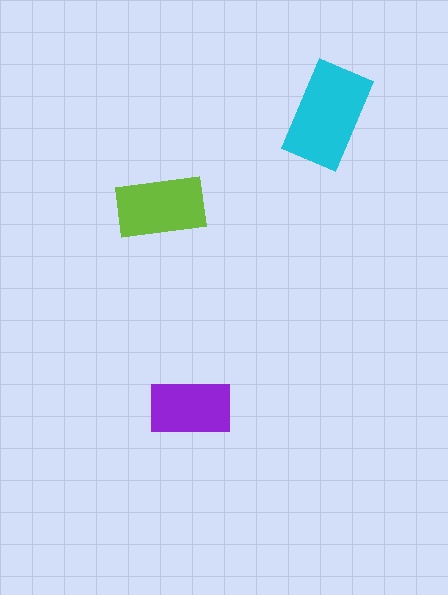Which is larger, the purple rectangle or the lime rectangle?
The lime one.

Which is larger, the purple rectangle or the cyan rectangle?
The cyan one.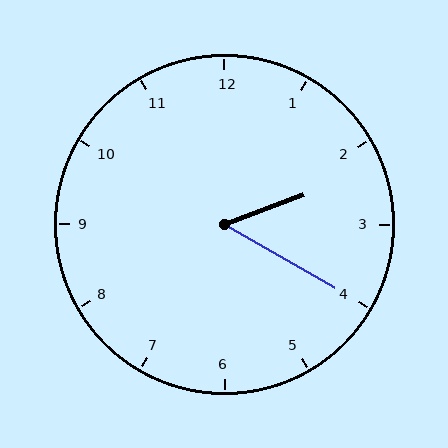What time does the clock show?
2:20.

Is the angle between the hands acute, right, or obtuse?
It is acute.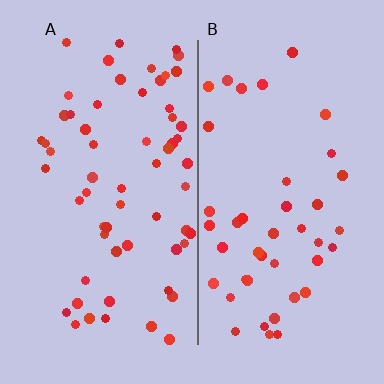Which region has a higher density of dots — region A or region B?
A (the left).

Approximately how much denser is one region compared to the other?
Approximately 1.4× — region A over region B.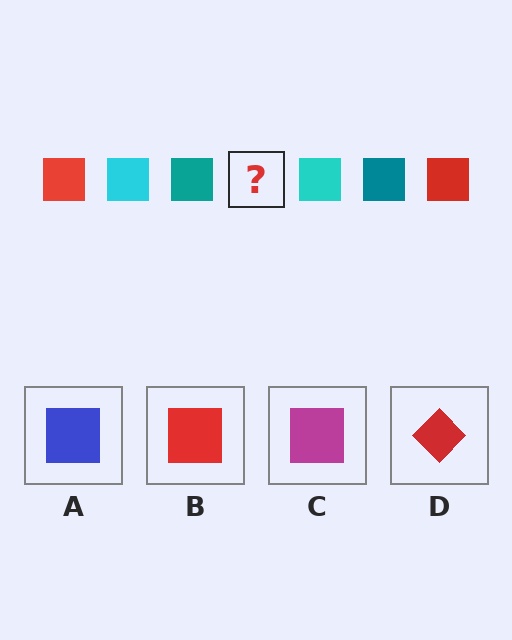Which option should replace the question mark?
Option B.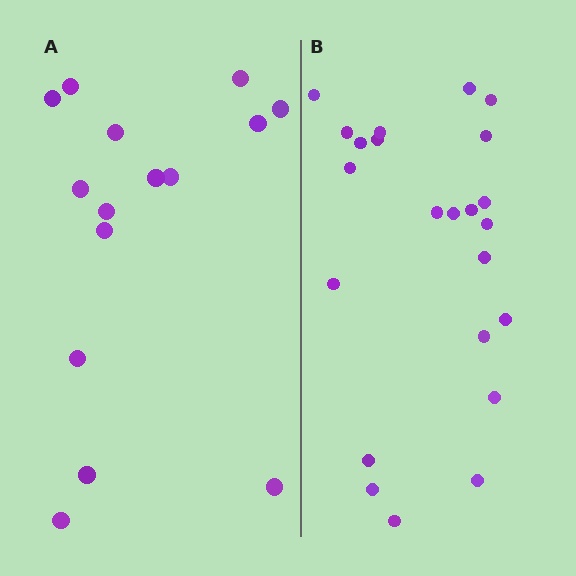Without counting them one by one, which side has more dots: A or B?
Region B (the right region) has more dots.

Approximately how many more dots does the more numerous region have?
Region B has roughly 8 or so more dots than region A.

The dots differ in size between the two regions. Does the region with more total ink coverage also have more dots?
No. Region A has more total ink coverage because its dots are larger, but region B actually contains more individual dots. Total area can be misleading — the number of items is what matters here.